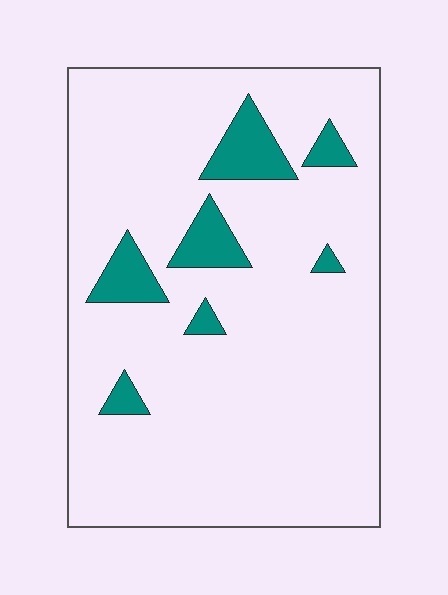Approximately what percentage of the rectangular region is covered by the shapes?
Approximately 10%.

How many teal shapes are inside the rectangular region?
7.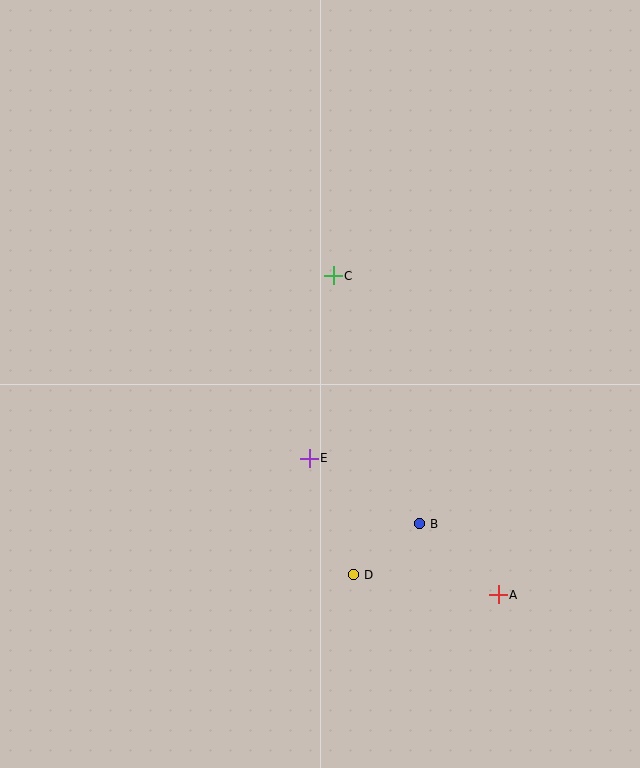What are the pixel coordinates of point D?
Point D is at (353, 575).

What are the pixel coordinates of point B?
Point B is at (419, 524).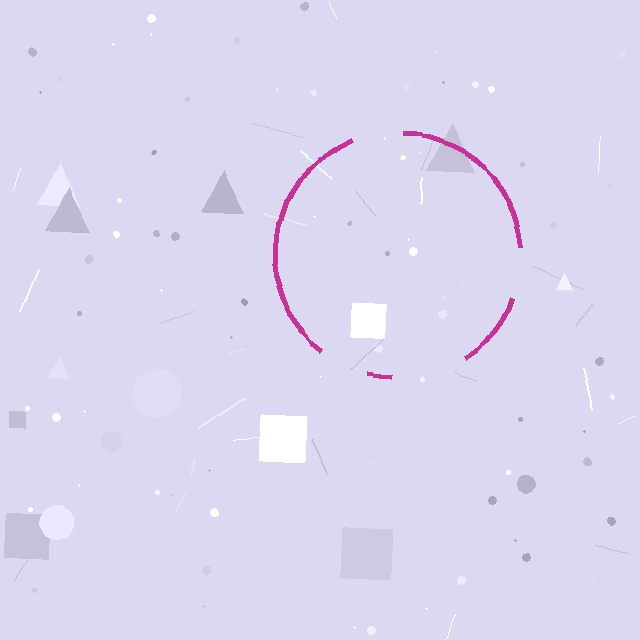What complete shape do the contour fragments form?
The contour fragments form a circle.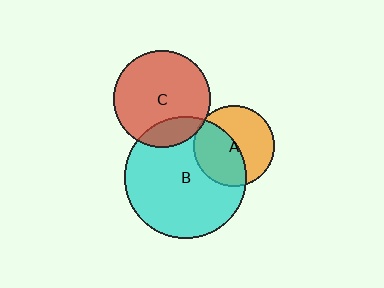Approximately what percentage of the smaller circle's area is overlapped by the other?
Approximately 45%.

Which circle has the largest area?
Circle B (cyan).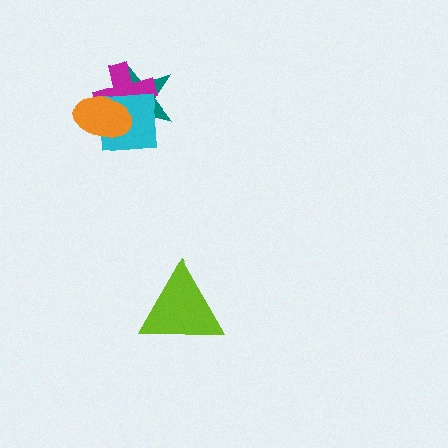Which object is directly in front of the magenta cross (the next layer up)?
The cyan square is directly in front of the magenta cross.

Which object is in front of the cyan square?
The orange ellipse is in front of the cyan square.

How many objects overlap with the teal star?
3 objects overlap with the teal star.